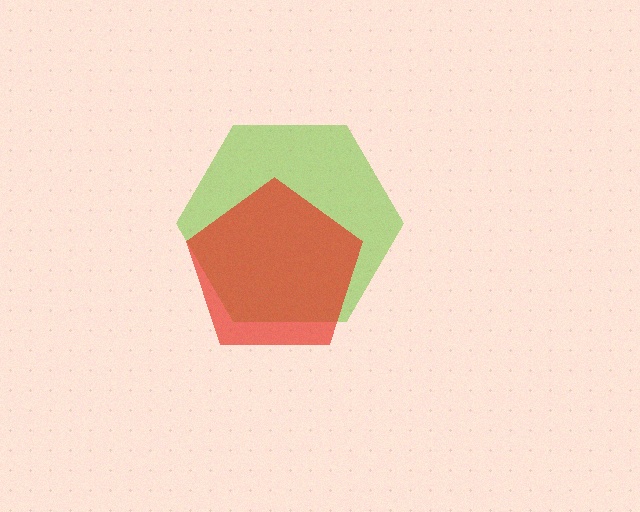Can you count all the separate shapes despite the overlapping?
Yes, there are 2 separate shapes.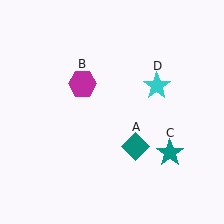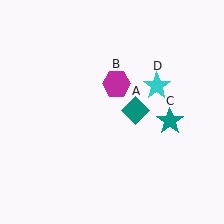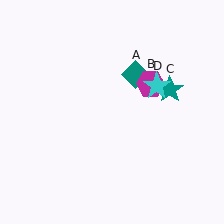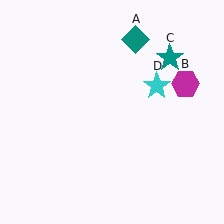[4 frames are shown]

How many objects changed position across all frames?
3 objects changed position: teal diamond (object A), magenta hexagon (object B), teal star (object C).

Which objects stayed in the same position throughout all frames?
Cyan star (object D) remained stationary.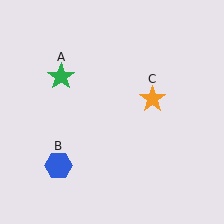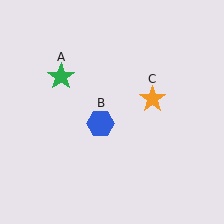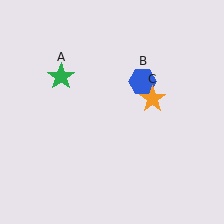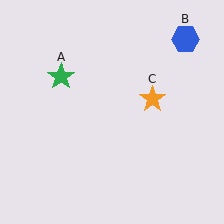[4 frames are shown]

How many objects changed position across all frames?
1 object changed position: blue hexagon (object B).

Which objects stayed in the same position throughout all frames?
Green star (object A) and orange star (object C) remained stationary.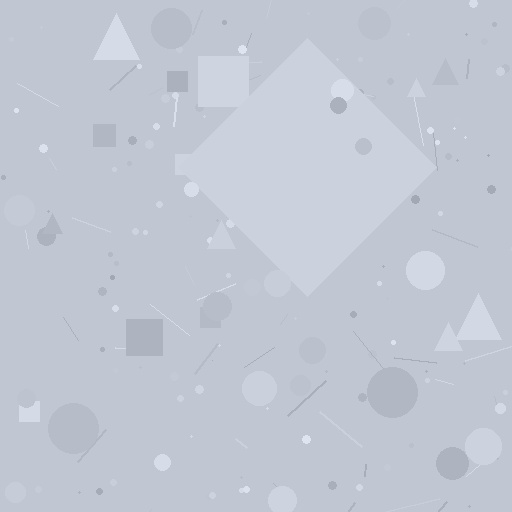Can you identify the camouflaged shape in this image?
The camouflaged shape is a diamond.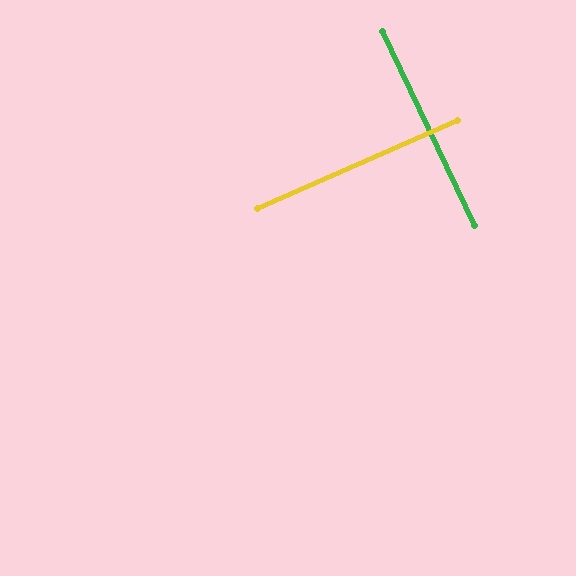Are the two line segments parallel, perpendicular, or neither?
Perpendicular — they meet at approximately 88°.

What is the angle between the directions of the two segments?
Approximately 88 degrees.